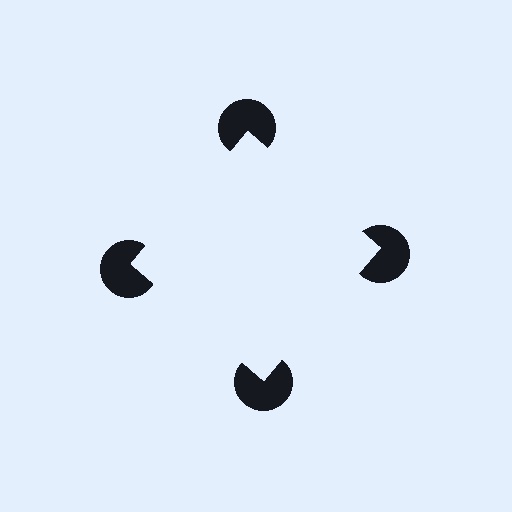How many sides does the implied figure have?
4 sides.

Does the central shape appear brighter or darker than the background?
It typically appears slightly brighter than the background, even though no actual brightness change is drawn.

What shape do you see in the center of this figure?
An illusory square — its edges are inferred from the aligned wedge cuts in the pac-man discs, not physically drawn.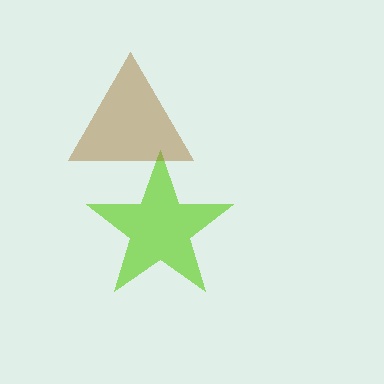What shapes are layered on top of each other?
The layered shapes are: a lime star, a brown triangle.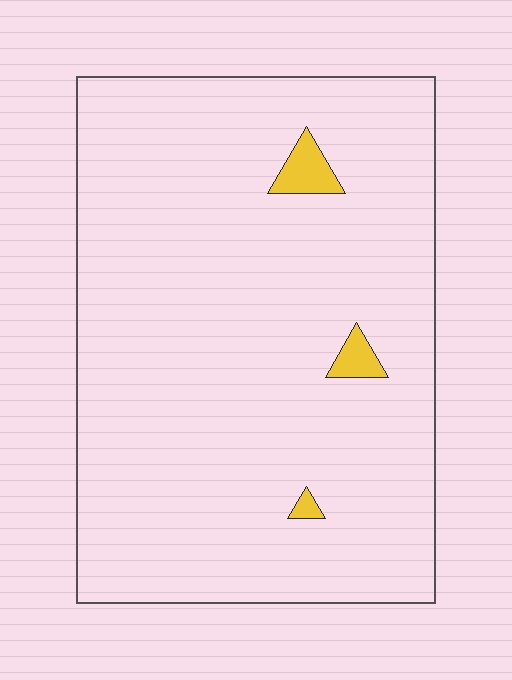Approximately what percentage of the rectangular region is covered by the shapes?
Approximately 5%.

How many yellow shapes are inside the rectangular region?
3.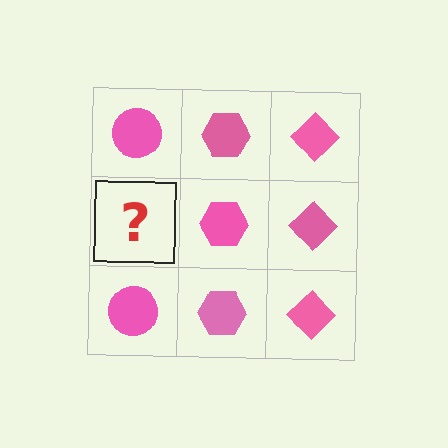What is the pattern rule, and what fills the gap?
The rule is that each column has a consistent shape. The gap should be filled with a pink circle.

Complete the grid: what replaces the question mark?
The question mark should be replaced with a pink circle.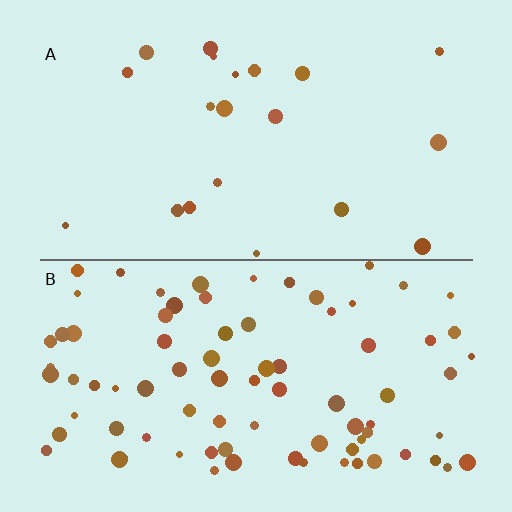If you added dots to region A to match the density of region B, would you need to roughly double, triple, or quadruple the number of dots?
Approximately quadruple.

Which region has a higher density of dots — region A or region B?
B (the bottom).